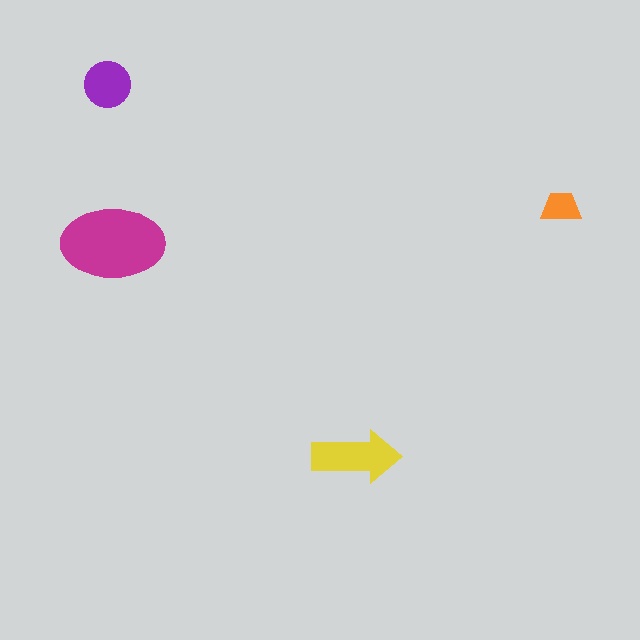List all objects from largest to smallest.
The magenta ellipse, the yellow arrow, the purple circle, the orange trapezoid.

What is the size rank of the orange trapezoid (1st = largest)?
4th.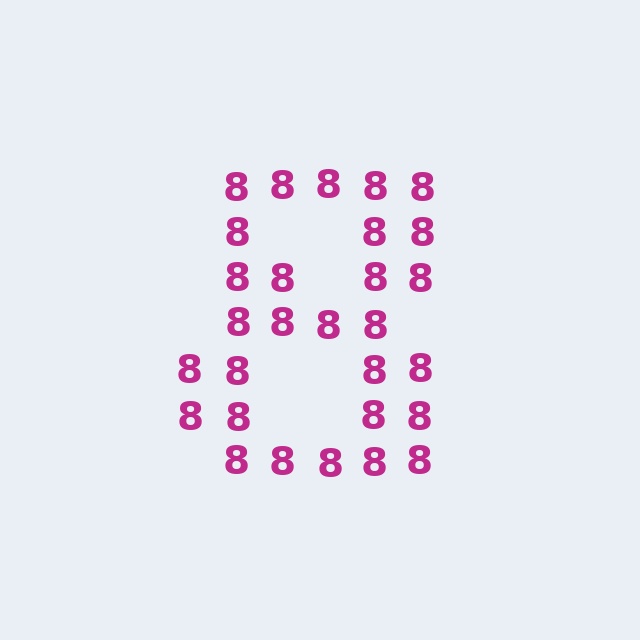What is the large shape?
The large shape is the digit 8.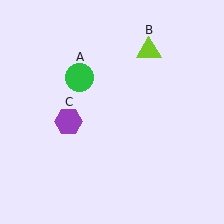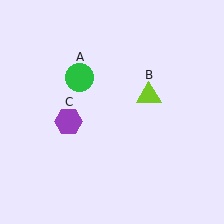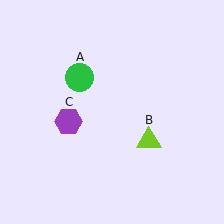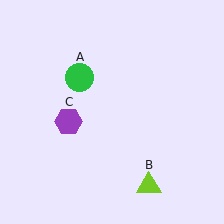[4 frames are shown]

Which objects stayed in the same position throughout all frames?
Green circle (object A) and purple hexagon (object C) remained stationary.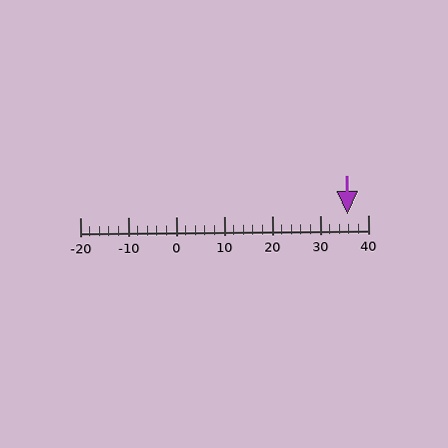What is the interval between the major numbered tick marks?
The major tick marks are spaced 10 units apart.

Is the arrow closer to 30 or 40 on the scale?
The arrow is closer to 40.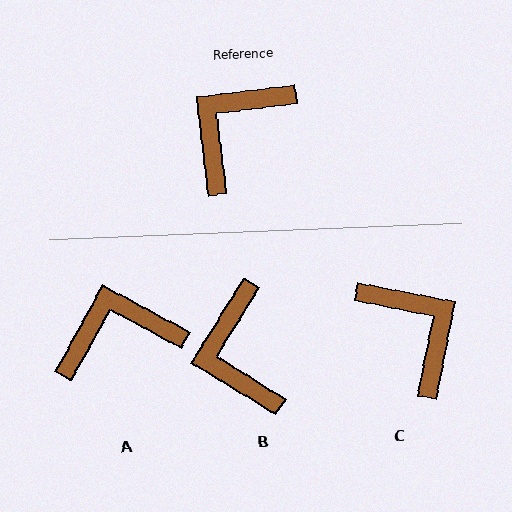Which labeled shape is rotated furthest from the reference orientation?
C, about 108 degrees away.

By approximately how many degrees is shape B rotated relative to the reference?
Approximately 51 degrees counter-clockwise.